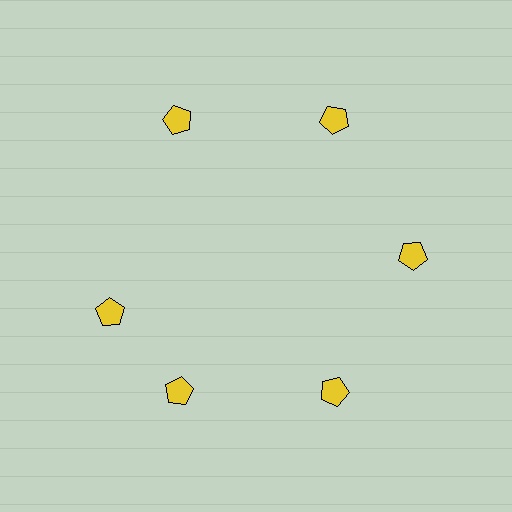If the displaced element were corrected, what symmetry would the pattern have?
It would have 6-fold rotational symmetry — the pattern would map onto itself every 60 degrees.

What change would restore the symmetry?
The symmetry would be restored by rotating it back into even spacing with its neighbors so that all 6 pentagons sit at equal angles and equal distance from the center.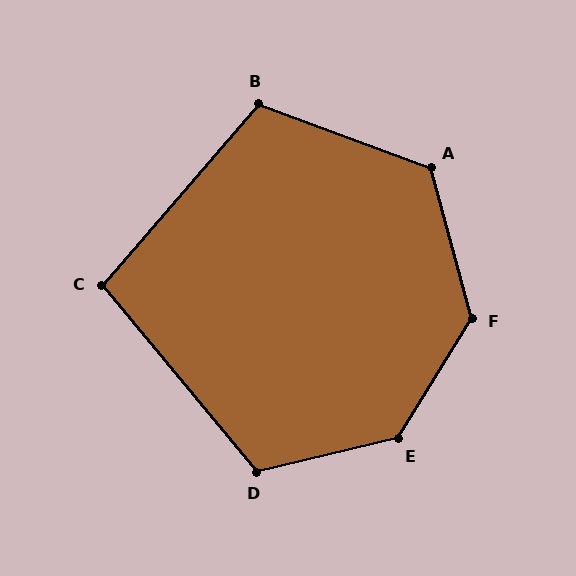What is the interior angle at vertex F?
Approximately 133 degrees (obtuse).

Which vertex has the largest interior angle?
E, at approximately 135 degrees.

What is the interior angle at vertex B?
Approximately 110 degrees (obtuse).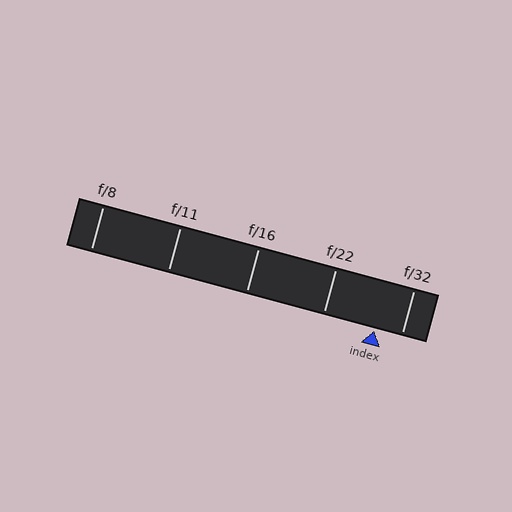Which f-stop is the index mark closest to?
The index mark is closest to f/32.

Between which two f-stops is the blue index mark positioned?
The index mark is between f/22 and f/32.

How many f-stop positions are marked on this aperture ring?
There are 5 f-stop positions marked.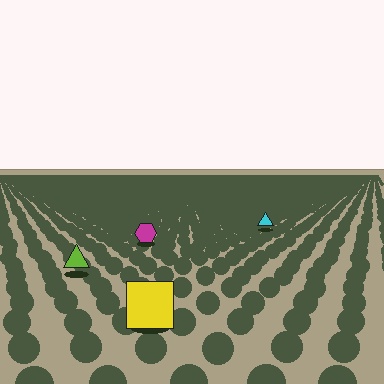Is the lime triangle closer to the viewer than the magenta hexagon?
Yes. The lime triangle is closer — you can tell from the texture gradient: the ground texture is coarser near it.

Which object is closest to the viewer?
The yellow square is closest. The texture marks near it are larger and more spread out.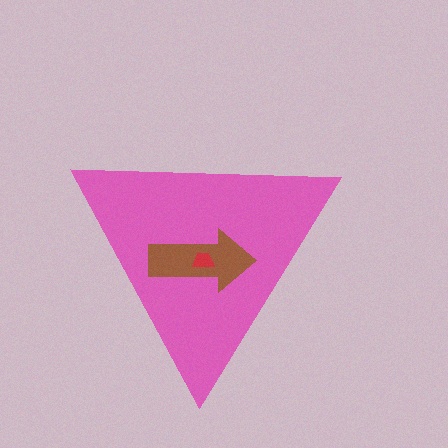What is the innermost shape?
The red trapezoid.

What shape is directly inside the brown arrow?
The red trapezoid.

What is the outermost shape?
The pink triangle.